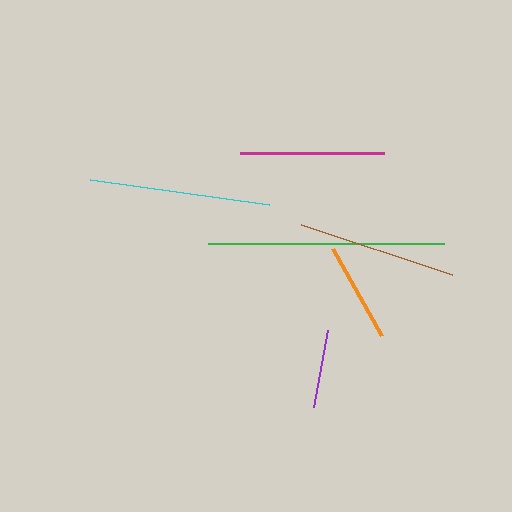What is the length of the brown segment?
The brown segment is approximately 158 pixels long.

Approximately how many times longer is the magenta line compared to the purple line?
The magenta line is approximately 1.8 times the length of the purple line.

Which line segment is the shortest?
The purple line is the shortest at approximately 78 pixels.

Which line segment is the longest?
The green line is the longest at approximately 236 pixels.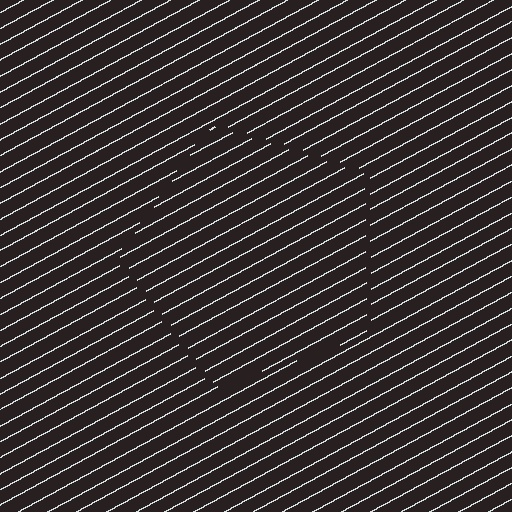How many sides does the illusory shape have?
5 sides — the line-ends trace a pentagon.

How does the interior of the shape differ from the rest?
The interior of the shape contains the same grating, shifted by half a period — the contour is defined by the phase discontinuity where line-ends from the inner and outer gratings abut.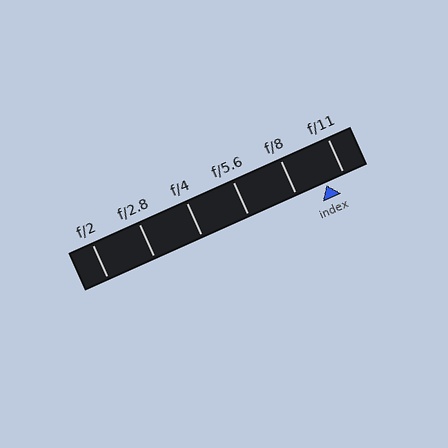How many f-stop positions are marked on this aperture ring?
There are 6 f-stop positions marked.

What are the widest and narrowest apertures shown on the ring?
The widest aperture shown is f/2 and the narrowest is f/11.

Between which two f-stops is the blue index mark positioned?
The index mark is between f/8 and f/11.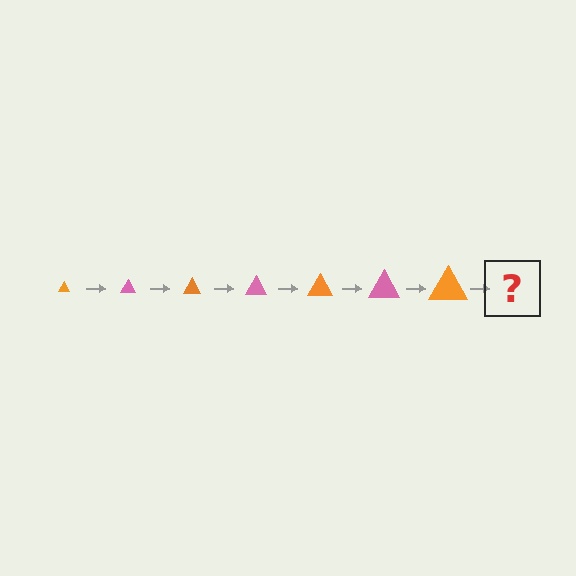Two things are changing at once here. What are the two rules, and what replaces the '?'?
The two rules are that the triangle grows larger each step and the color cycles through orange and pink. The '?' should be a pink triangle, larger than the previous one.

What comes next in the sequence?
The next element should be a pink triangle, larger than the previous one.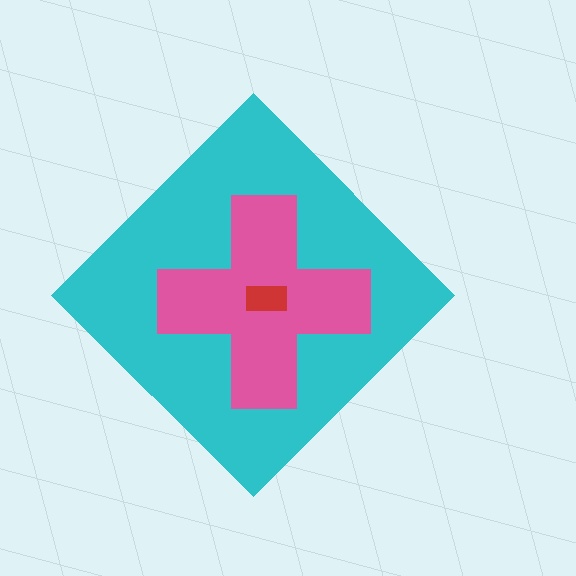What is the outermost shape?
The cyan diamond.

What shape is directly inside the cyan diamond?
The pink cross.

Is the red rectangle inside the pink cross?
Yes.